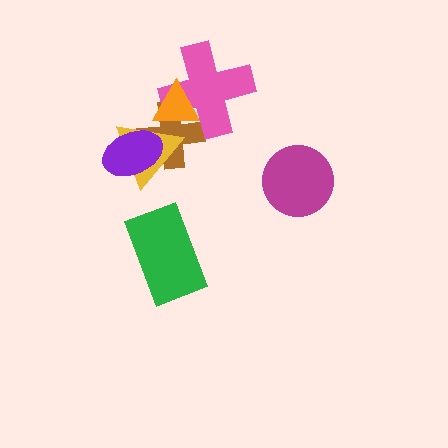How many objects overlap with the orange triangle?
3 objects overlap with the orange triangle.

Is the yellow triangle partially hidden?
Yes, it is partially covered by another shape.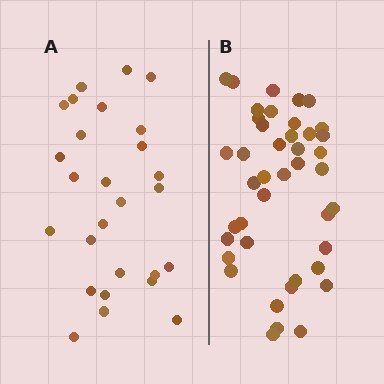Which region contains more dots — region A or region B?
Region B (the right region) has more dots.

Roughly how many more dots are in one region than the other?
Region B has approximately 15 more dots than region A.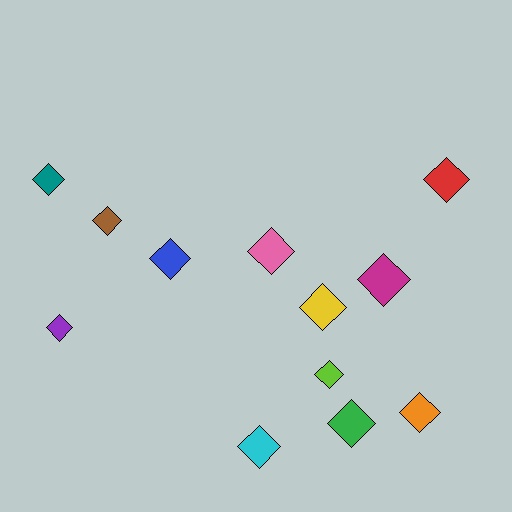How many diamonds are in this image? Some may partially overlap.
There are 12 diamonds.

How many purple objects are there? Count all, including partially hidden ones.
There is 1 purple object.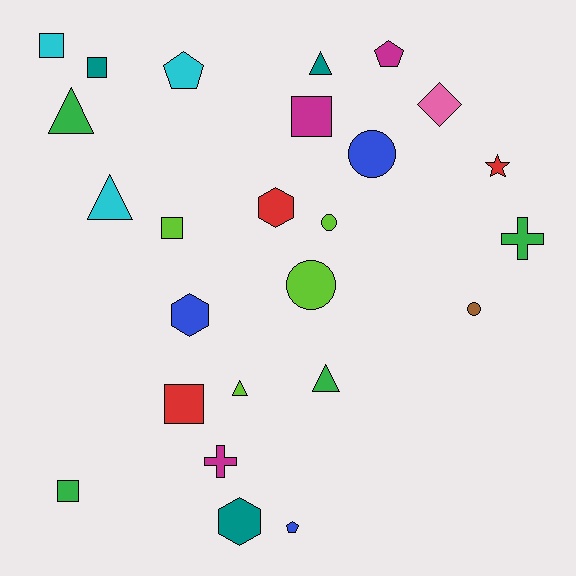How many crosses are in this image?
There are 2 crosses.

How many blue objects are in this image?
There are 3 blue objects.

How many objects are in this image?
There are 25 objects.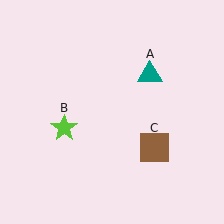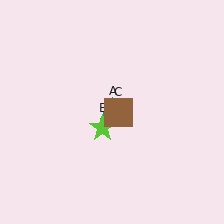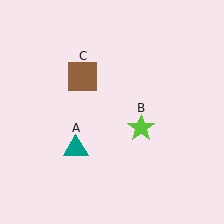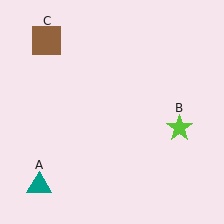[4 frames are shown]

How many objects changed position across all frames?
3 objects changed position: teal triangle (object A), lime star (object B), brown square (object C).